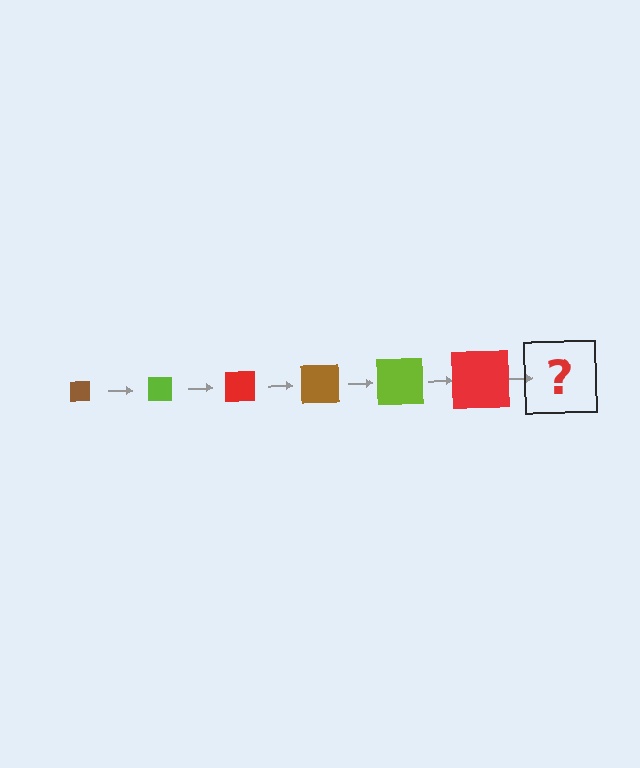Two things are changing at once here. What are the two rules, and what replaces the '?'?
The two rules are that the square grows larger each step and the color cycles through brown, lime, and red. The '?' should be a brown square, larger than the previous one.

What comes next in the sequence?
The next element should be a brown square, larger than the previous one.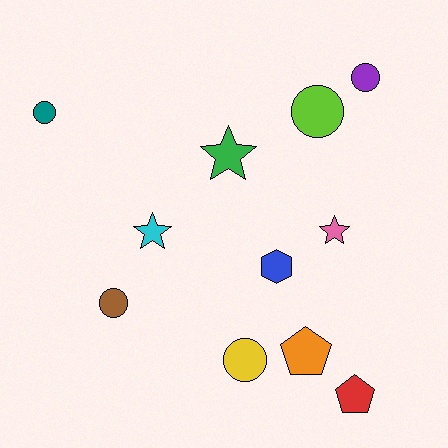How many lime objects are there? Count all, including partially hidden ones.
There is 1 lime object.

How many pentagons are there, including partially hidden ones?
There are 2 pentagons.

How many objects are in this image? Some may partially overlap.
There are 11 objects.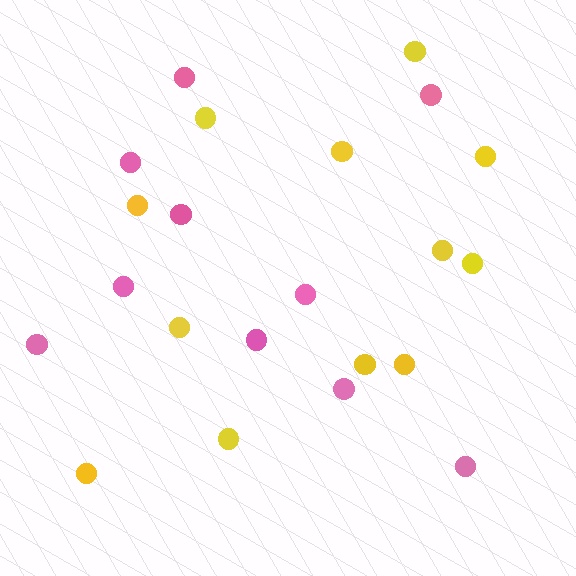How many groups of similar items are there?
There are 2 groups: one group of pink circles (10) and one group of yellow circles (12).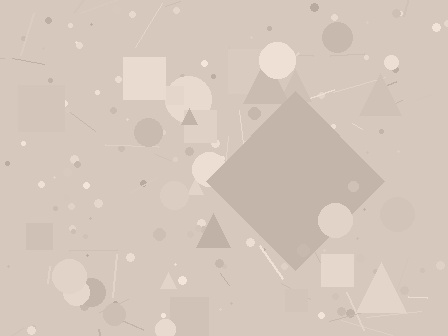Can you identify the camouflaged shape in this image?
The camouflaged shape is a diamond.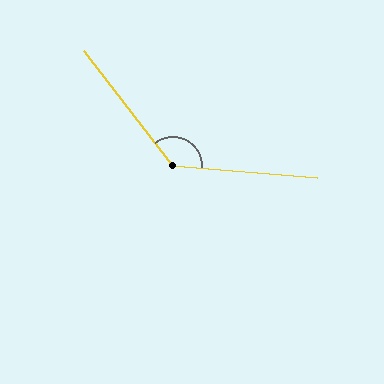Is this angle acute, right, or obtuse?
It is obtuse.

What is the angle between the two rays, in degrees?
Approximately 132 degrees.